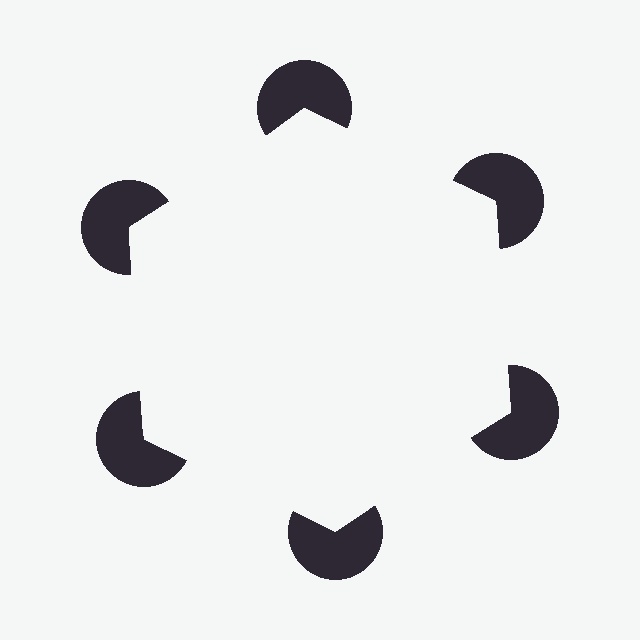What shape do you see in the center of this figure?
An illusory hexagon — its edges are inferred from the aligned wedge cuts in the pac-man discs, not physically drawn.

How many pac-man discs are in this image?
There are 6 — one at each vertex of the illusory hexagon.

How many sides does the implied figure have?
6 sides.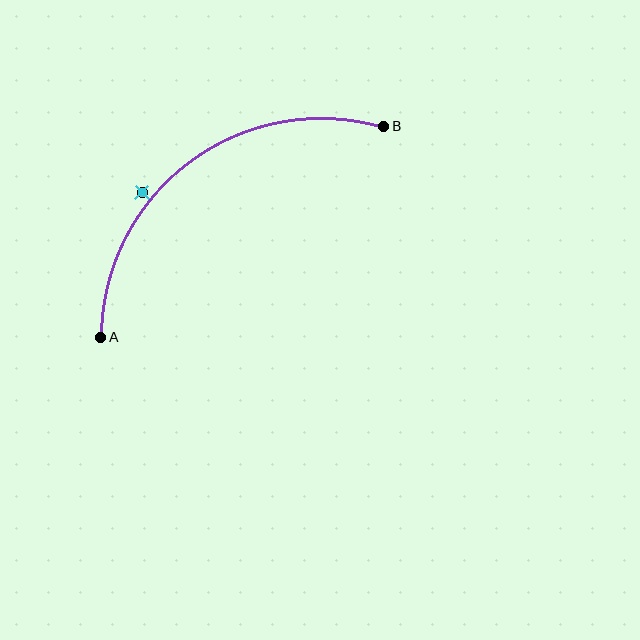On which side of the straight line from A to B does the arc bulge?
The arc bulges above and to the left of the straight line connecting A and B.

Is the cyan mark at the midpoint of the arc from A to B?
No — the cyan mark does not lie on the arc at all. It sits slightly outside the curve.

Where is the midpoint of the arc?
The arc midpoint is the point on the curve farthest from the straight line joining A and B. It sits above and to the left of that line.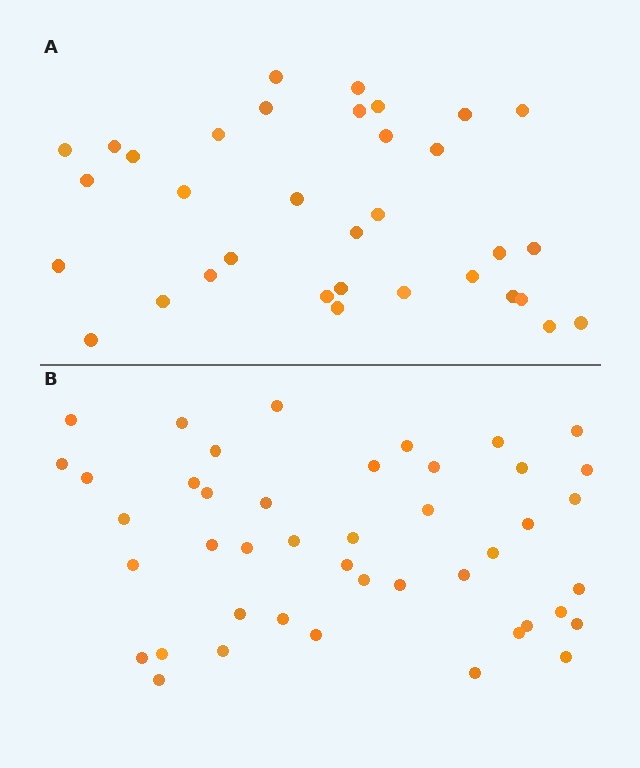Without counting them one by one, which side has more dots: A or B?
Region B (the bottom region) has more dots.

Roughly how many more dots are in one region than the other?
Region B has roughly 10 or so more dots than region A.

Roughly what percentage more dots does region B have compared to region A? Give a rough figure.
About 30% more.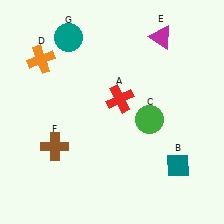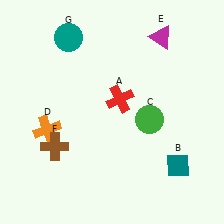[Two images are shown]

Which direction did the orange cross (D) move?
The orange cross (D) moved down.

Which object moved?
The orange cross (D) moved down.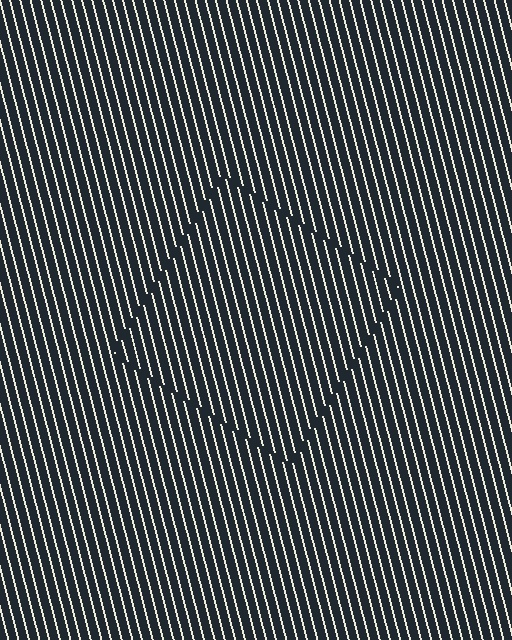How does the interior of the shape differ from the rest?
The interior of the shape contains the same grating, shifted by half a period — the contour is defined by the phase discontinuity where line-ends from the inner and outer gratings abut.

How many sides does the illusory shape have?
4 sides — the line-ends trace a square.